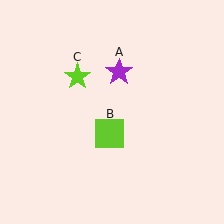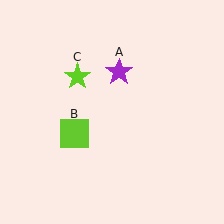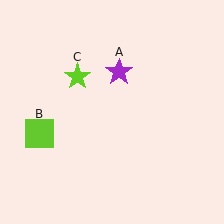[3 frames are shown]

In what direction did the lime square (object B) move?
The lime square (object B) moved left.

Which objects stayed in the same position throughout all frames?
Purple star (object A) and lime star (object C) remained stationary.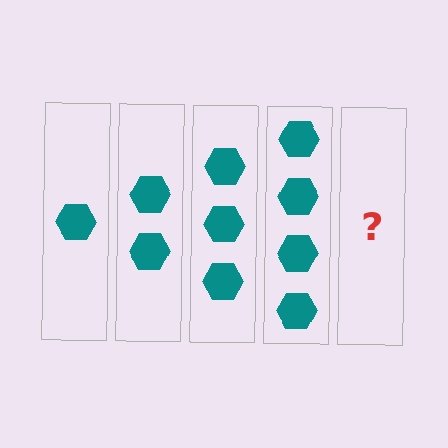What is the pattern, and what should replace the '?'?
The pattern is that each step adds one more hexagon. The '?' should be 5 hexagons.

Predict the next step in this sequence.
The next step is 5 hexagons.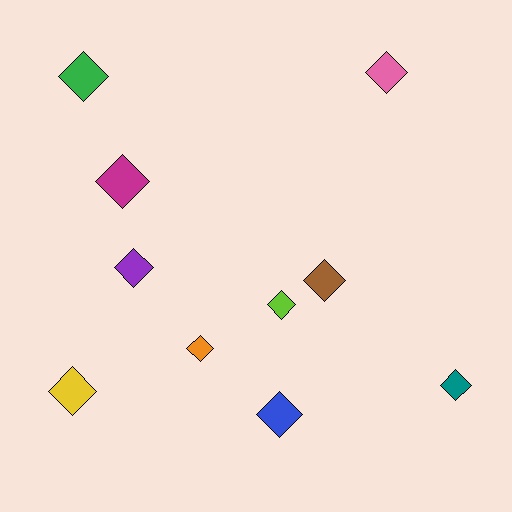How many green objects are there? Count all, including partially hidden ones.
There is 1 green object.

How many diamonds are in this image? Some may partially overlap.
There are 10 diamonds.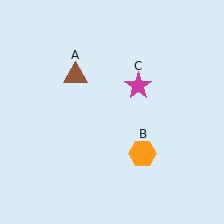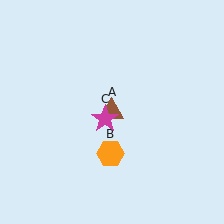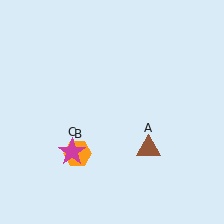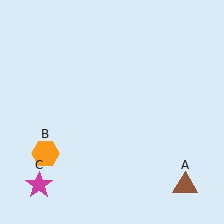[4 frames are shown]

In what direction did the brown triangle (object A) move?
The brown triangle (object A) moved down and to the right.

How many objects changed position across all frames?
3 objects changed position: brown triangle (object A), orange hexagon (object B), magenta star (object C).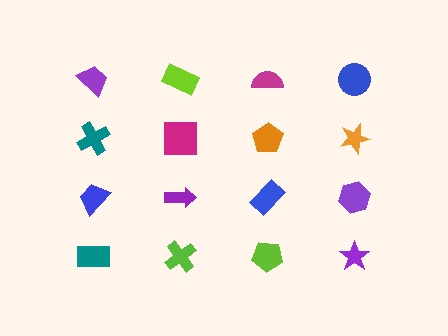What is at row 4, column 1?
A teal rectangle.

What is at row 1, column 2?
A lime rectangle.